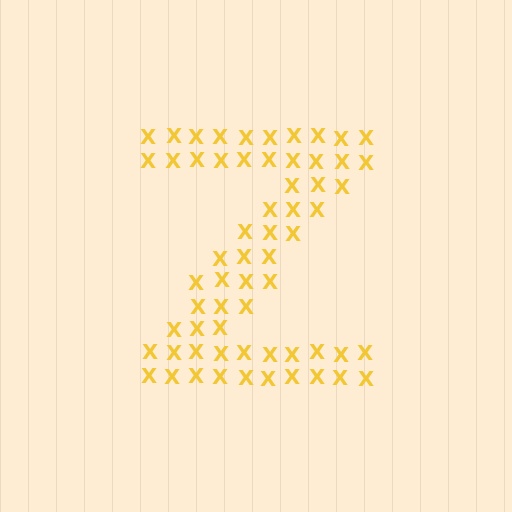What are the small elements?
The small elements are letter X's.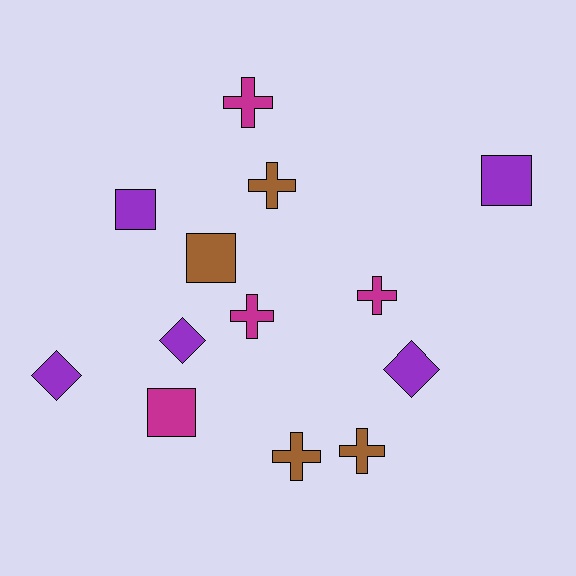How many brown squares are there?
There is 1 brown square.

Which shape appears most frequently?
Cross, with 6 objects.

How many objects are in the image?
There are 13 objects.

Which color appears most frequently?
Purple, with 5 objects.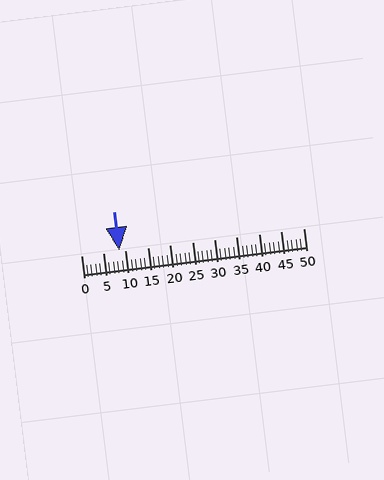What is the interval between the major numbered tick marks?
The major tick marks are spaced 5 units apart.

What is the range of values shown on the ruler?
The ruler shows values from 0 to 50.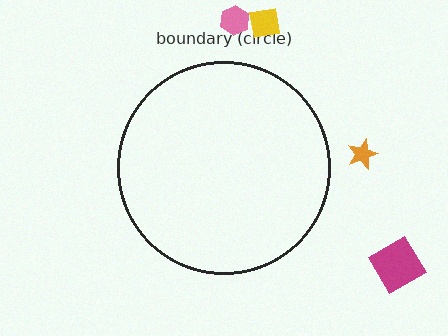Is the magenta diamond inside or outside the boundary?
Outside.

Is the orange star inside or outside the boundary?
Outside.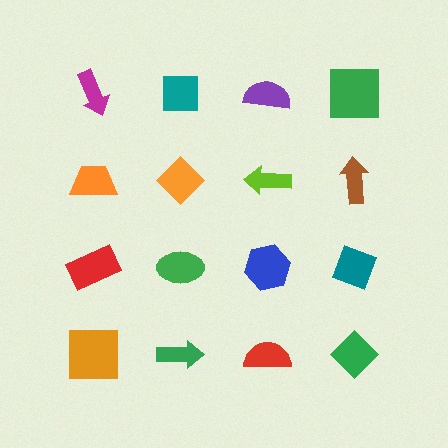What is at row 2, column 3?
A lime arrow.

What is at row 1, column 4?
A green square.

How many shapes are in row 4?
4 shapes.